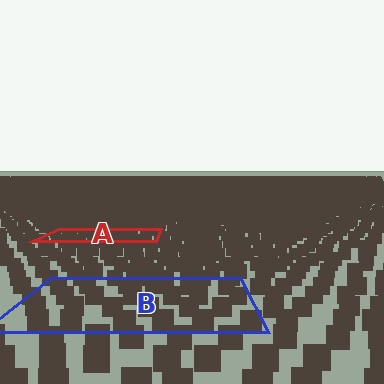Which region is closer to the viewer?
Region B is closer. The texture elements there are larger and more spread out.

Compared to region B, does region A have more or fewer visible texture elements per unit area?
Region A has more texture elements per unit area — they are packed more densely because it is farther away.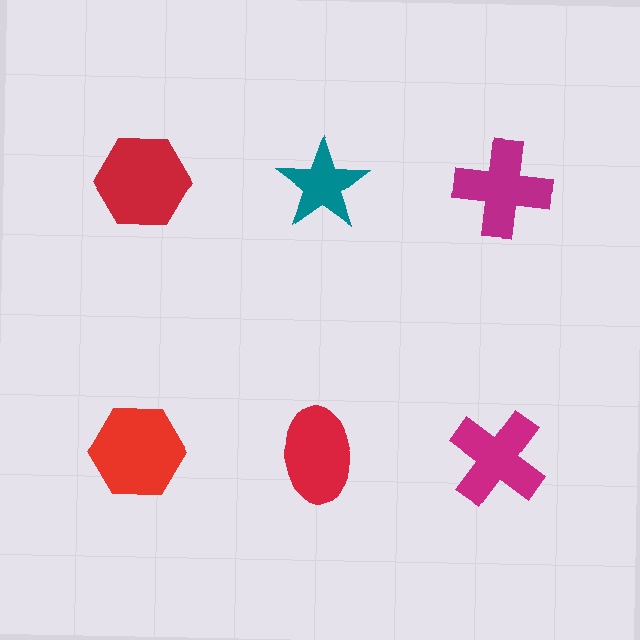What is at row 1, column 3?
A magenta cross.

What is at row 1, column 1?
A red hexagon.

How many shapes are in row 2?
3 shapes.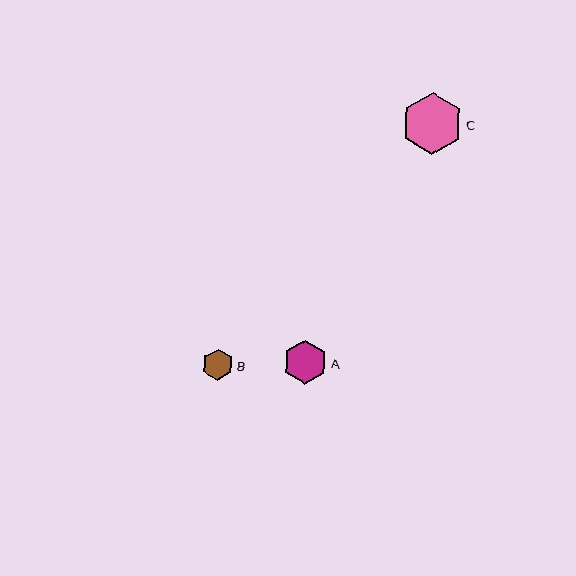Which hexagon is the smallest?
Hexagon B is the smallest with a size of approximately 31 pixels.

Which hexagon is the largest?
Hexagon C is the largest with a size of approximately 62 pixels.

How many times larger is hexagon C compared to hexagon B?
Hexagon C is approximately 2.0 times the size of hexagon B.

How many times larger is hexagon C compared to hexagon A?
Hexagon C is approximately 1.4 times the size of hexagon A.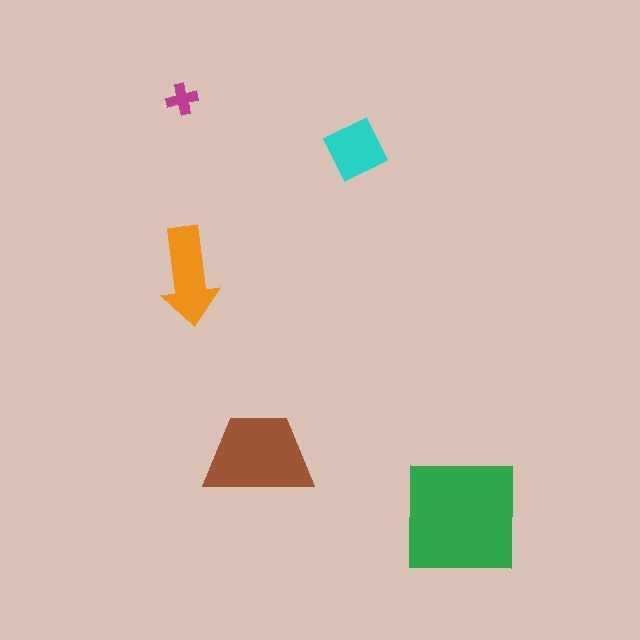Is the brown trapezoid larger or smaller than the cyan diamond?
Larger.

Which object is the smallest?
The magenta cross.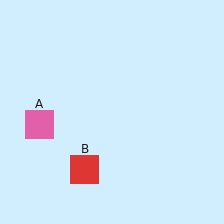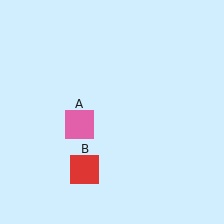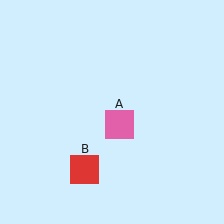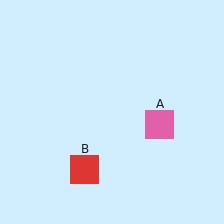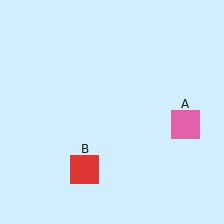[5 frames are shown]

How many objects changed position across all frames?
1 object changed position: pink square (object A).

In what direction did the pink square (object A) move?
The pink square (object A) moved right.